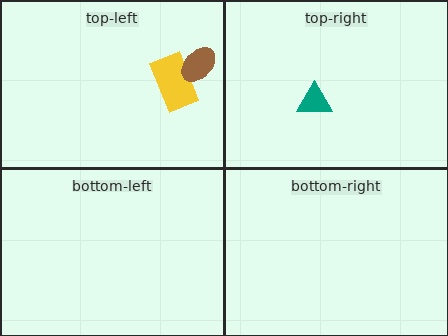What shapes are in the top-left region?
The yellow rectangle, the brown ellipse.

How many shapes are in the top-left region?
2.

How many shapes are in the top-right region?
1.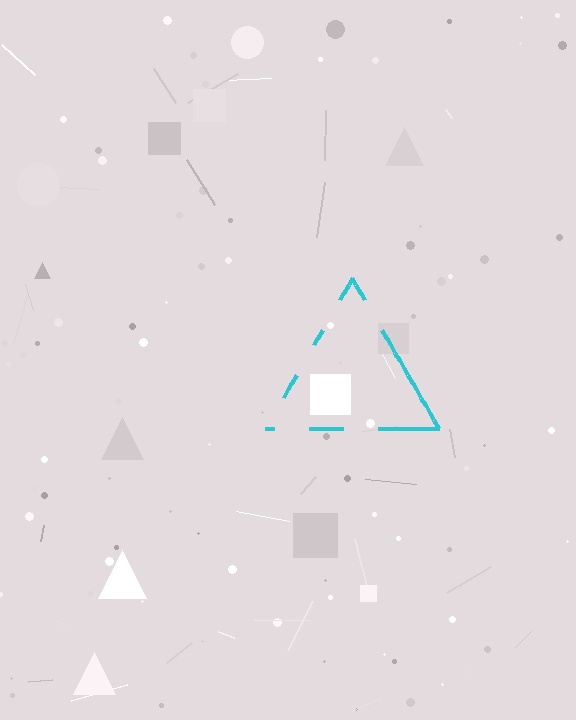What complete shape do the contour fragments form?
The contour fragments form a triangle.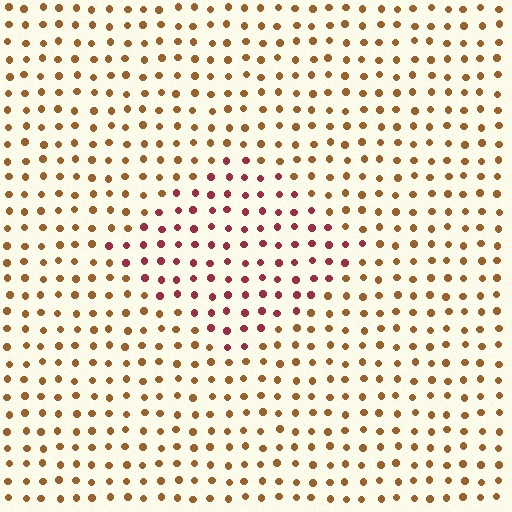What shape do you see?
I see a diamond.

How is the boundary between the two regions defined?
The boundary is defined purely by a slight shift in hue (about 43 degrees). Spacing, size, and orientation are identical on both sides.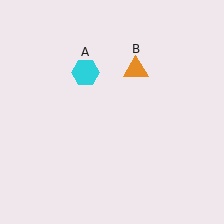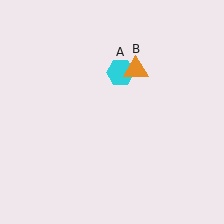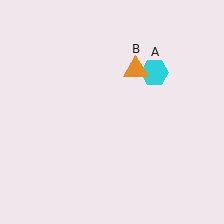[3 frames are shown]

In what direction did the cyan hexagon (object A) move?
The cyan hexagon (object A) moved right.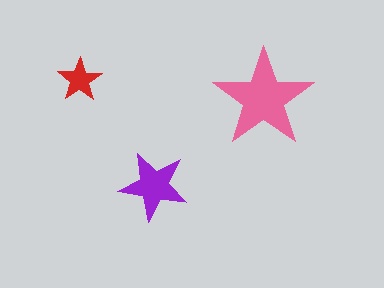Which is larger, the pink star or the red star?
The pink one.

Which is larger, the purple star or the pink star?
The pink one.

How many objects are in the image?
There are 3 objects in the image.